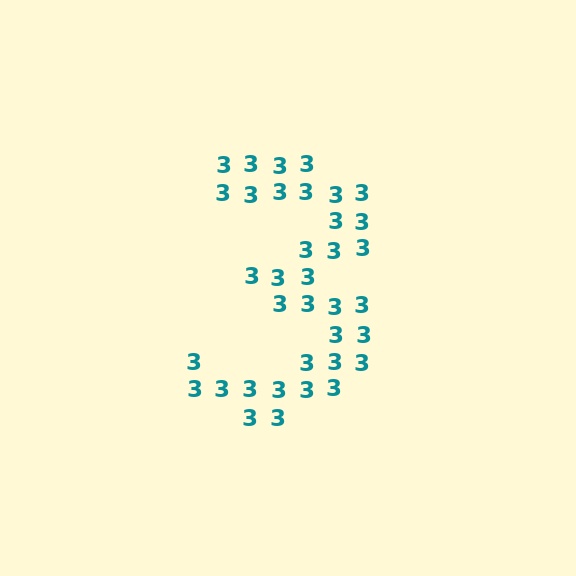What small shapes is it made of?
It is made of small digit 3's.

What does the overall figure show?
The overall figure shows the digit 3.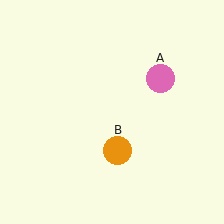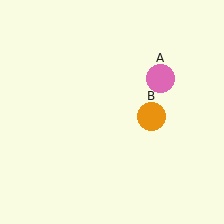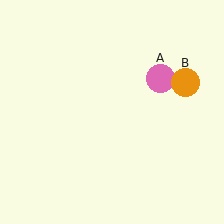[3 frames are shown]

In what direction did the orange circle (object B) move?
The orange circle (object B) moved up and to the right.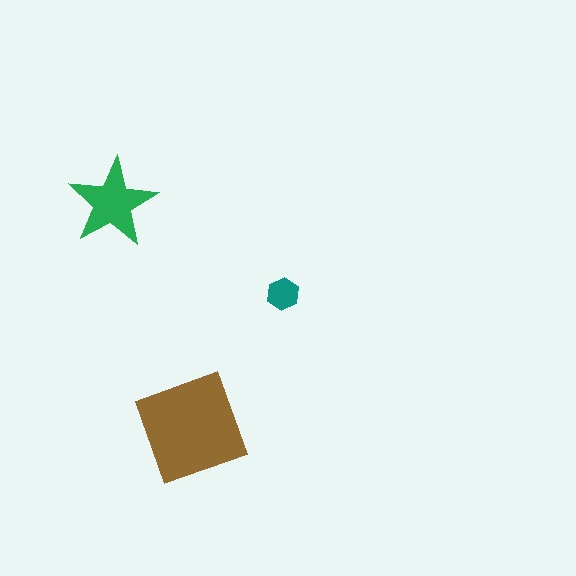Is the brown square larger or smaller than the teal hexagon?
Larger.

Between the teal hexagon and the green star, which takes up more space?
The green star.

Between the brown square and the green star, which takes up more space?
The brown square.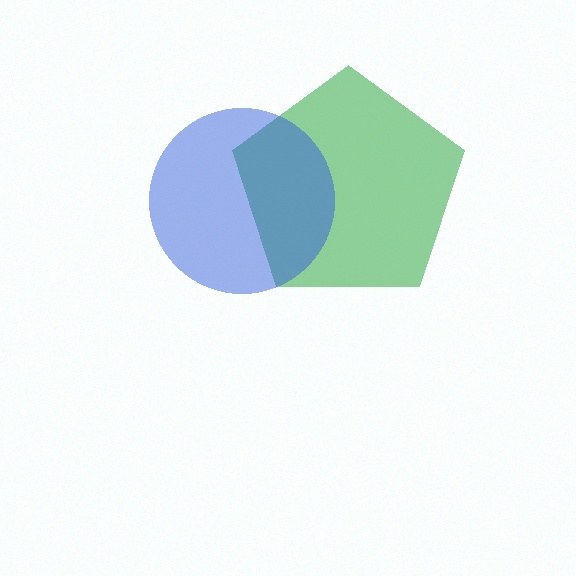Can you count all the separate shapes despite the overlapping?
Yes, there are 2 separate shapes.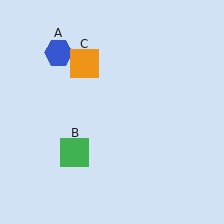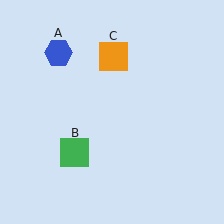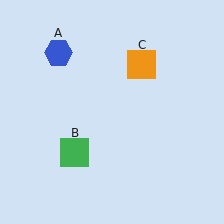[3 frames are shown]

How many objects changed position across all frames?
1 object changed position: orange square (object C).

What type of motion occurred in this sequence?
The orange square (object C) rotated clockwise around the center of the scene.